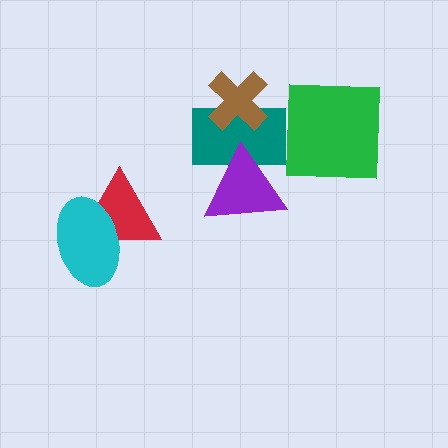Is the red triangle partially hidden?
Yes, it is partially covered by another shape.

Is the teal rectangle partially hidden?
Yes, it is partially covered by another shape.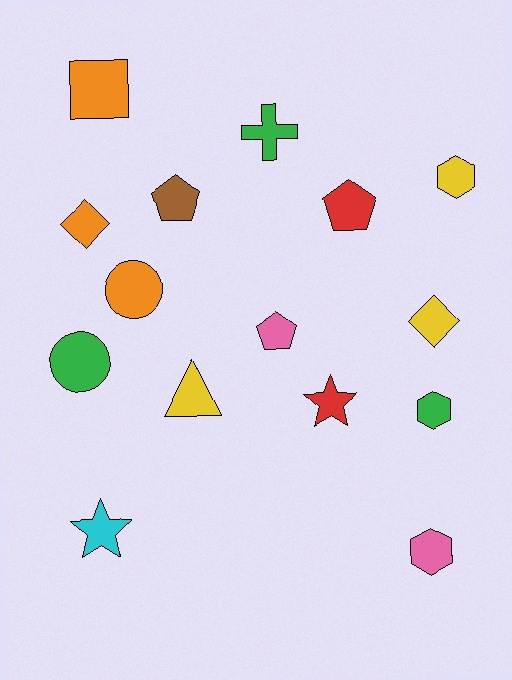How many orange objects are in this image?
There are 3 orange objects.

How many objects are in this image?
There are 15 objects.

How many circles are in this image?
There are 2 circles.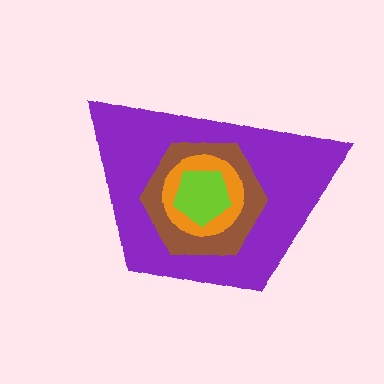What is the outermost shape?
The purple trapezoid.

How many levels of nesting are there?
4.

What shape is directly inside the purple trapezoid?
The brown hexagon.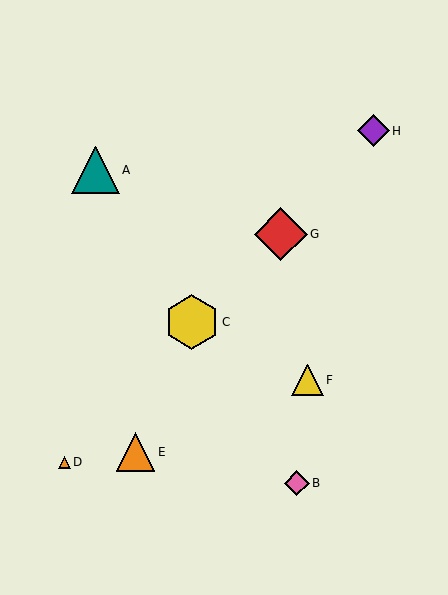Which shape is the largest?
The yellow hexagon (labeled C) is the largest.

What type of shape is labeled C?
Shape C is a yellow hexagon.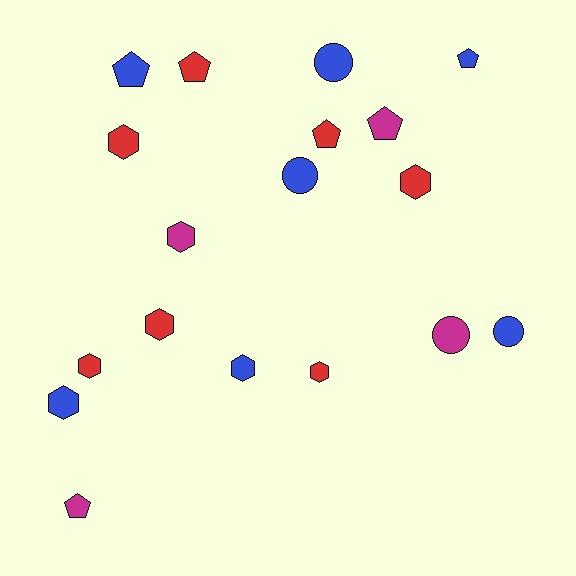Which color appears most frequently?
Blue, with 7 objects.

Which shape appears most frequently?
Hexagon, with 8 objects.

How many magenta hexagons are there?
There is 1 magenta hexagon.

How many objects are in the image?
There are 18 objects.